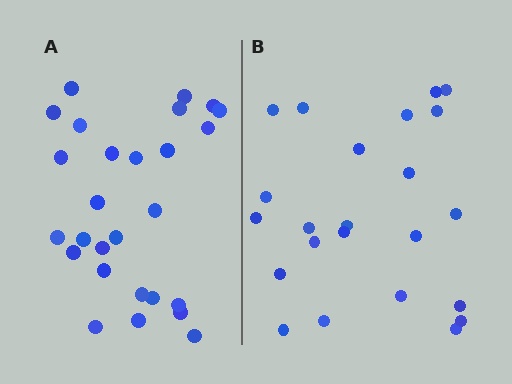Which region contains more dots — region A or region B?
Region A (the left region) has more dots.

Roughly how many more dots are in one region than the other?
Region A has about 4 more dots than region B.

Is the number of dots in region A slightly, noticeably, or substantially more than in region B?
Region A has only slightly more — the two regions are fairly close. The ratio is roughly 1.2 to 1.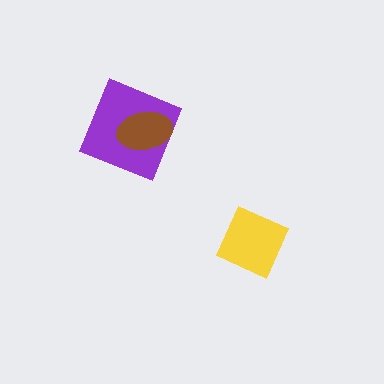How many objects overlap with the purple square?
1 object overlaps with the purple square.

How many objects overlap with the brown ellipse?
1 object overlaps with the brown ellipse.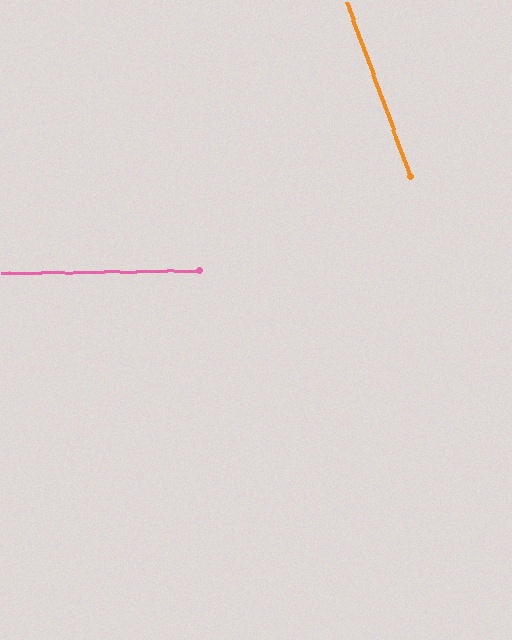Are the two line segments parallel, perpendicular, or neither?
Neither parallel nor perpendicular — they differ by about 71°.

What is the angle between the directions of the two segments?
Approximately 71 degrees.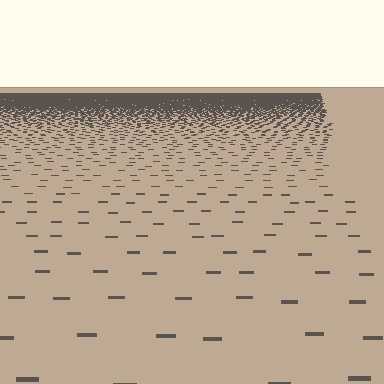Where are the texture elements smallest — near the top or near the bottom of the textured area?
Near the top.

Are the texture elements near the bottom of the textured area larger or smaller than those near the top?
Larger. Near the bottom, elements are closer to the viewer and appear at a bigger on-screen size.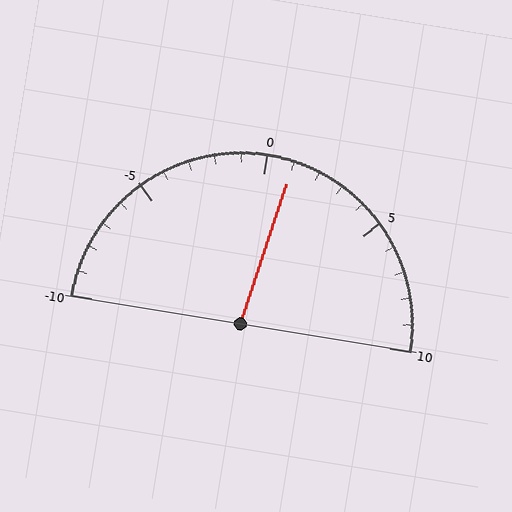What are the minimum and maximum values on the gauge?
The gauge ranges from -10 to 10.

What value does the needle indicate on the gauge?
The needle indicates approximately 1.